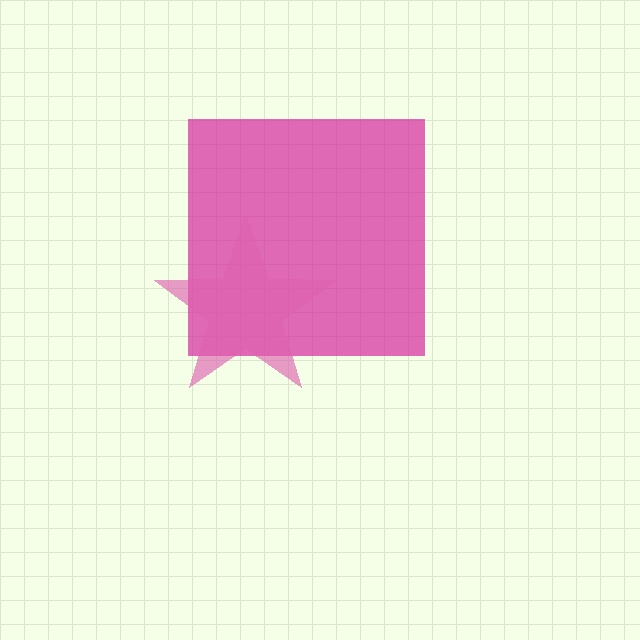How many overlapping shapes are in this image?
There are 2 overlapping shapes in the image.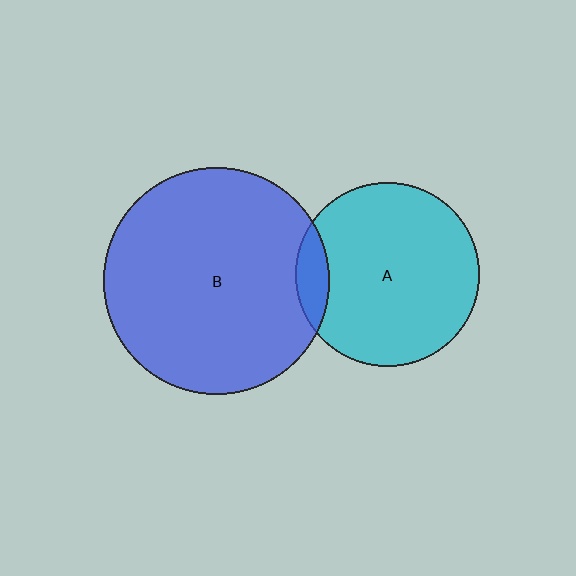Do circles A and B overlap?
Yes.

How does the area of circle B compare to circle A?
Approximately 1.5 times.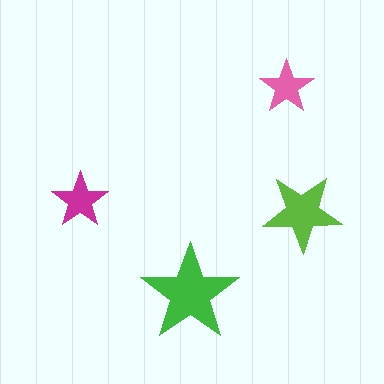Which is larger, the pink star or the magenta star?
The magenta one.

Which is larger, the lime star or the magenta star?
The lime one.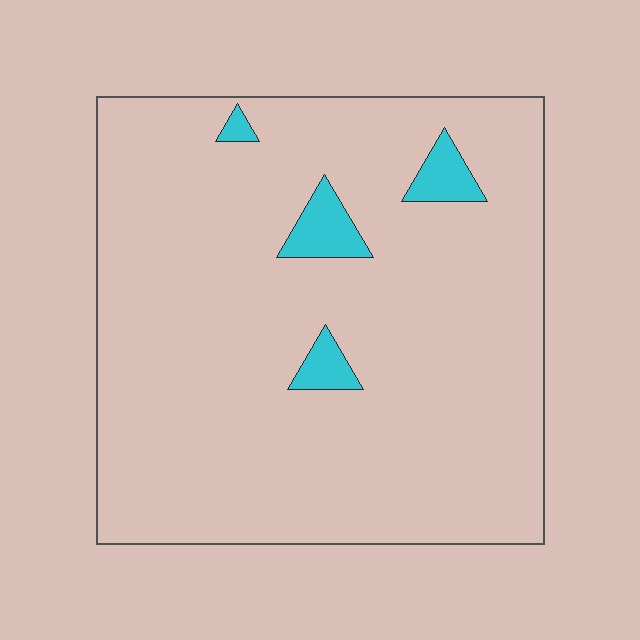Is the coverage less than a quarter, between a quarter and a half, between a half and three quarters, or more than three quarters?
Less than a quarter.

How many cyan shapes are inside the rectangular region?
4.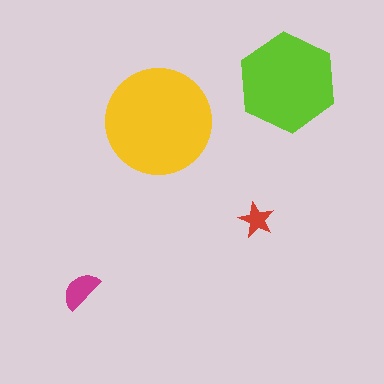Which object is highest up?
The lime hexagon is topmost.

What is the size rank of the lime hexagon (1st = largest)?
2nd.